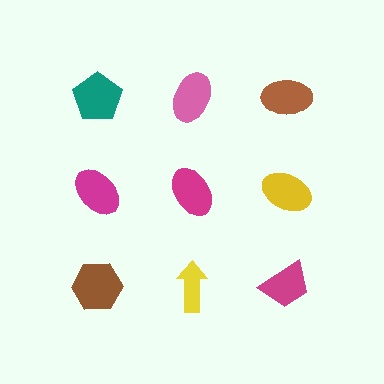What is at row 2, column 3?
A yellow ellipse.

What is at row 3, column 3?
A magenta trapezoid.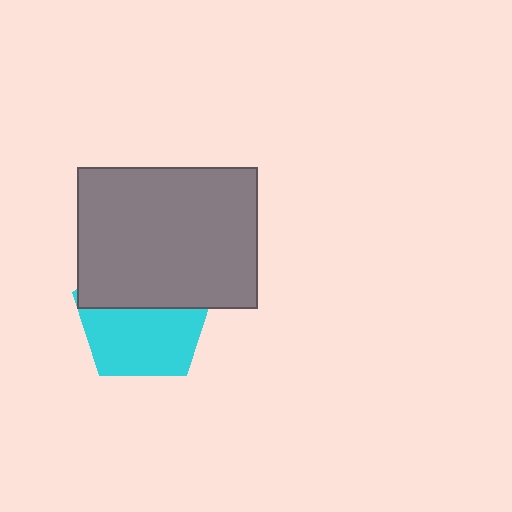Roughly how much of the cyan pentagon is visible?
About half of it is visible (roughly 55%).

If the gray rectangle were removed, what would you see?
You would see the complete cyan pentagon.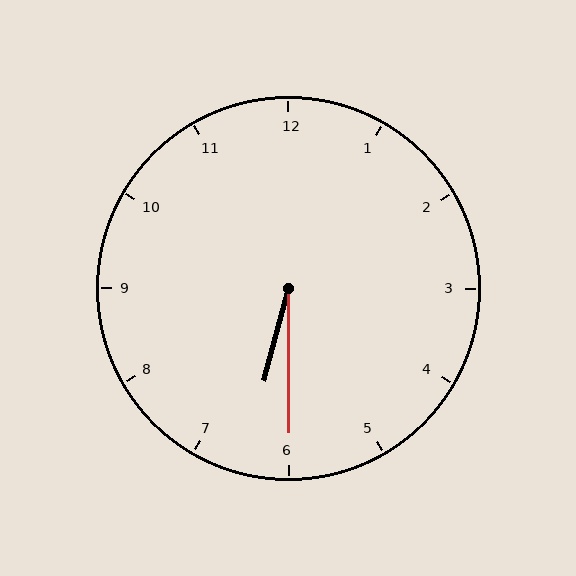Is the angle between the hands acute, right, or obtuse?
It is acute.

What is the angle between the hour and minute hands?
Approximately 15 degrees.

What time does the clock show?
6:30.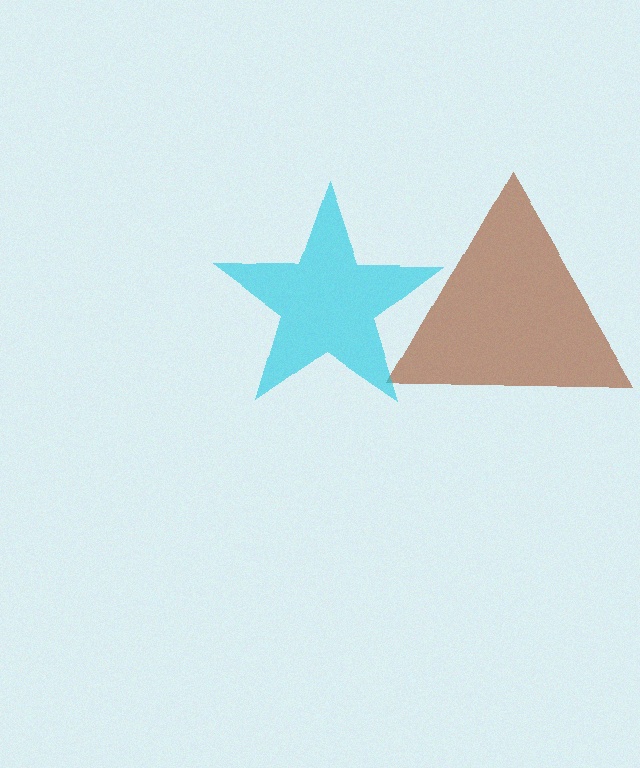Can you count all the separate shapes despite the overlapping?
Yes, there are 2 separate shapes.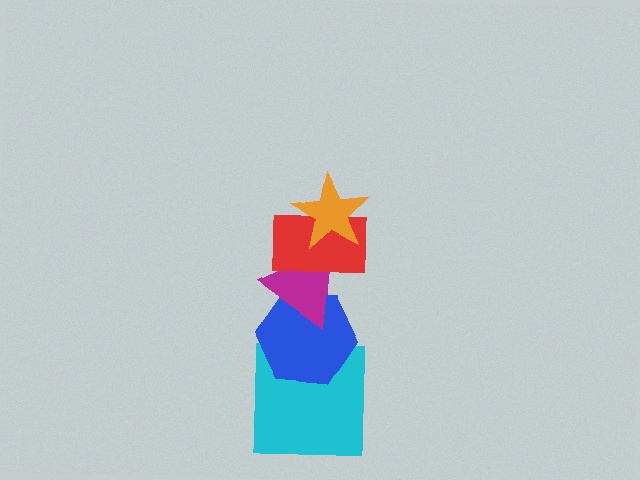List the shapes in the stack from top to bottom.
From top to bottom: the orange star, the red rectangle, the magenta triangle, the blue hexagon, the cyan square.